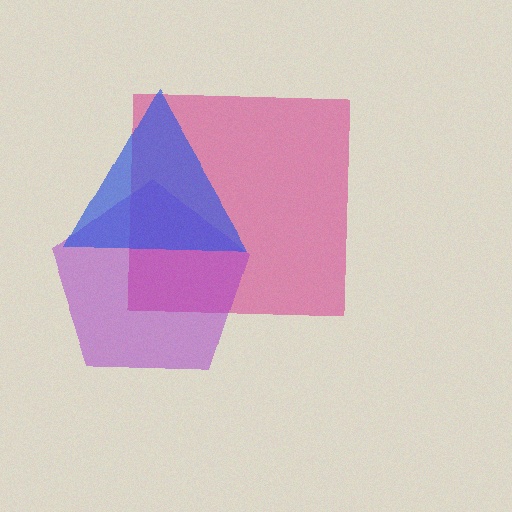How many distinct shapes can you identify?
There are 3 distinct shapes: a magenta square, a purple pentagon, a blue triangle.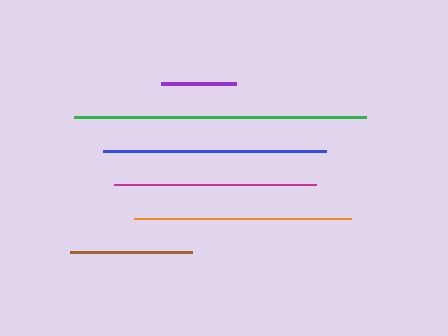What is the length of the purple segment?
The purple segment is approximately 76 pixels long.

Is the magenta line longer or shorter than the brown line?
The magenta line is longer than the brown line.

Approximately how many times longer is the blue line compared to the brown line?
The blue line is approximately 1.8 times the length of the brown line.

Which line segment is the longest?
The green line is the longest at approximately 292 pixels.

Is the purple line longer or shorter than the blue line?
The blue line is longer than the purple line.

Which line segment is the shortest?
The purple line is the shortest at approximately 76 pixels.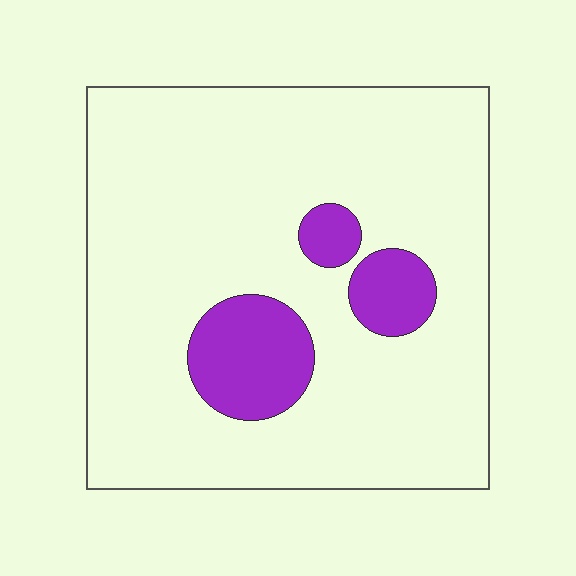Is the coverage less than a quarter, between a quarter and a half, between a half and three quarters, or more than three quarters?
Less than a quarter.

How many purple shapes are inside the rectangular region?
3.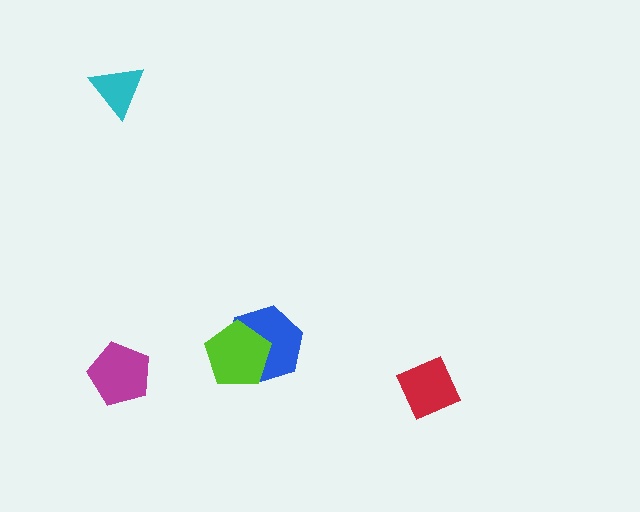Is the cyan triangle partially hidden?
No, no other shape covers it.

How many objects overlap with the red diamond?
0 objects overlap with the red diamond.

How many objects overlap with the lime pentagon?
1 object overlaps with the lime pentagon.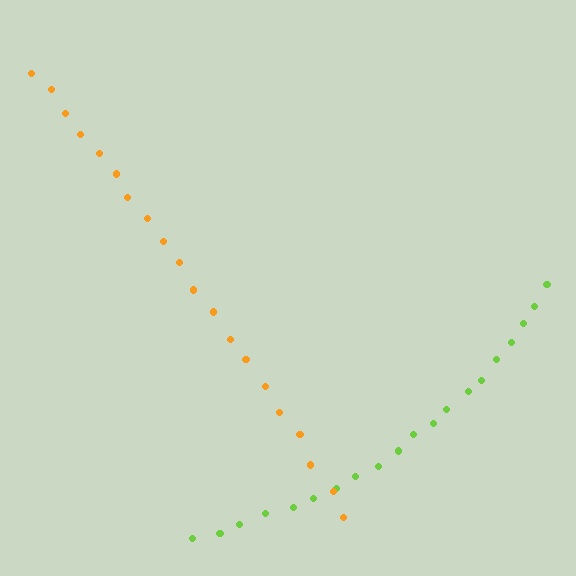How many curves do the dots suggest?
There are 2 distinct paths.